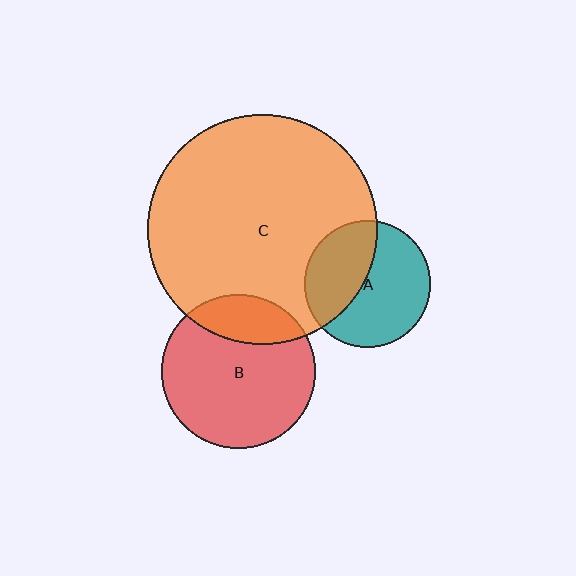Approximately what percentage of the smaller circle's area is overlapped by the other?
Approximately 20%.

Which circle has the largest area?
Circle C (orange).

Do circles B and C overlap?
Yes.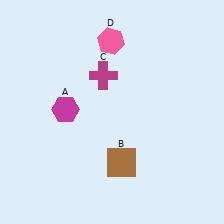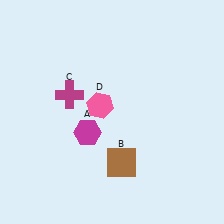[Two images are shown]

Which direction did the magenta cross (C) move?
The magenta cross (C) moved left.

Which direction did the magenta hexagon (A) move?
The magenta hexagon (A) moved down.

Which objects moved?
The objects that moved are: the magenta hexagon (A), the magenta cross (C), the pink hexagon (D).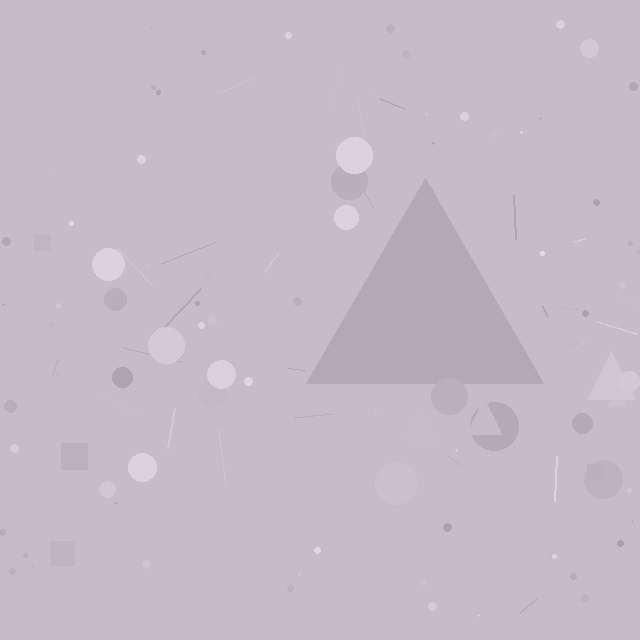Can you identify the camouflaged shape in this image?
The camouflaged shape is a triangle.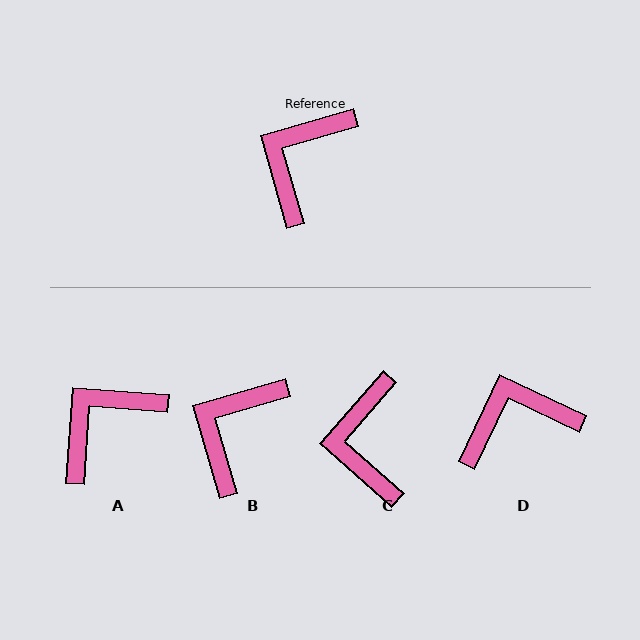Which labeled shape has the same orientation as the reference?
B.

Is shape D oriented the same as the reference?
No, it is off by about 42 degrees.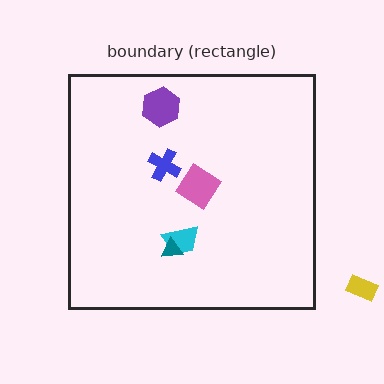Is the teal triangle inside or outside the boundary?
Inside.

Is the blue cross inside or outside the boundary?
Inside.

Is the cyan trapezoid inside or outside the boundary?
Inside.